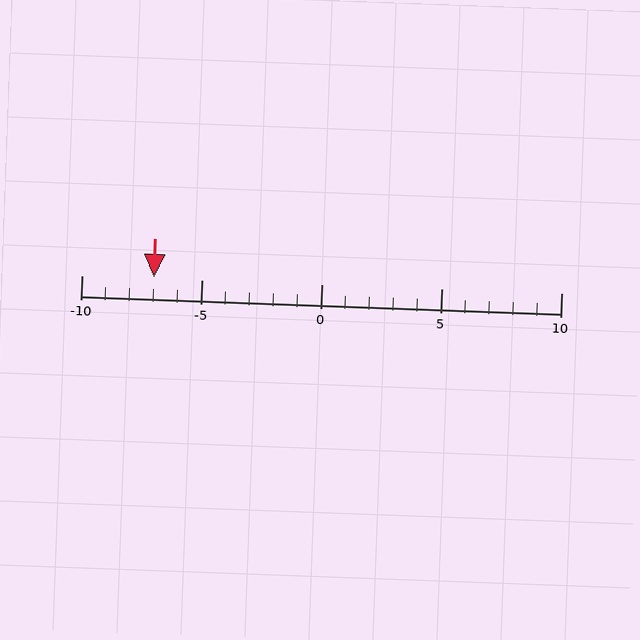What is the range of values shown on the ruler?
The ruler shows values from -10 to 10.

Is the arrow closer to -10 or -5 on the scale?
The arrow is closer to -5.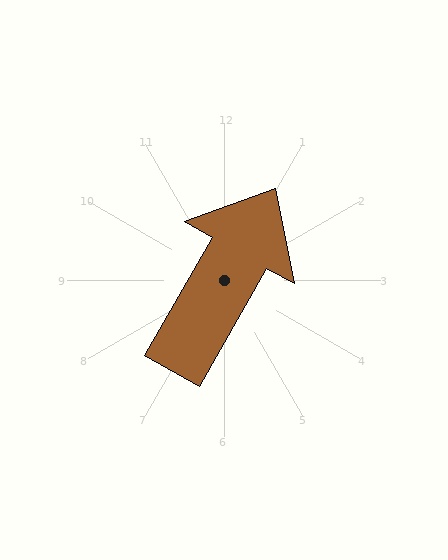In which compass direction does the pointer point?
Northeast.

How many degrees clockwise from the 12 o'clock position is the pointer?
Approximately 29 degrees.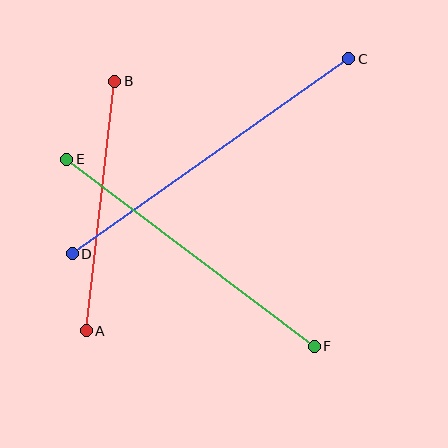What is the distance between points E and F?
The distance is approximately 310 pixels.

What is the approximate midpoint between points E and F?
The midpoint is at approximately (190, 253) pixels.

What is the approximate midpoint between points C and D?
The midpoint is at approximately (211, 156) pixels.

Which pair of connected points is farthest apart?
Points C and D are farthest apart.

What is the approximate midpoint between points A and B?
The midpoint is at approximately (100, 206) pixels.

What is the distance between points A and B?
The distance is approximately 251 pixels.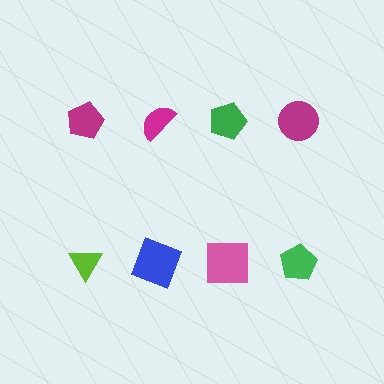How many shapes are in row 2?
4 shapes.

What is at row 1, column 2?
A magenta semicircle.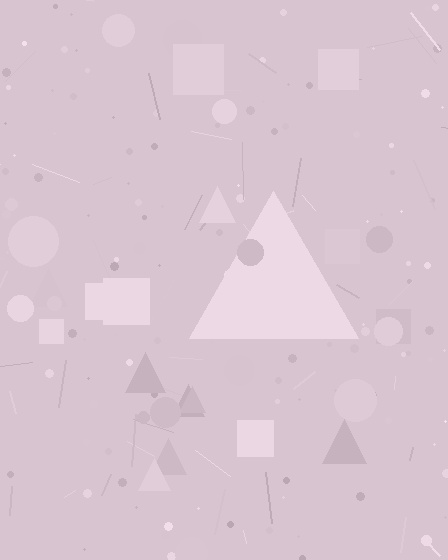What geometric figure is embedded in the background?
A triangle is embedded in the background.